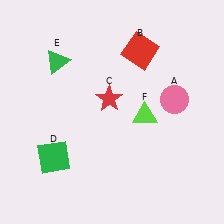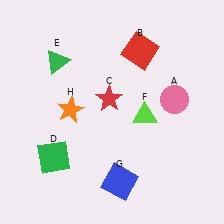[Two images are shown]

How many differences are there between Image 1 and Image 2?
There are 2 differences between the two images.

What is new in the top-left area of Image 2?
An orange star (H) was added in the top-left area of Image 2.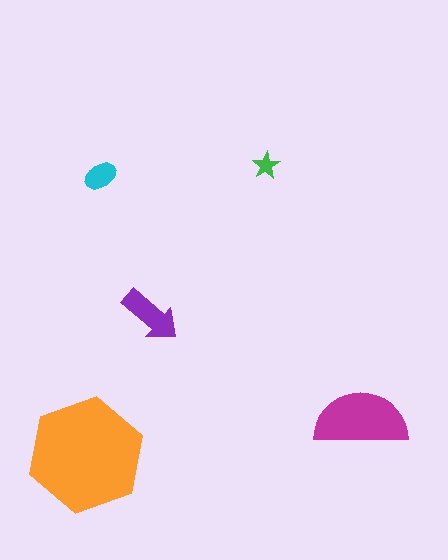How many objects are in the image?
There are 5 objects in the image.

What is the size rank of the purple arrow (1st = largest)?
3rd.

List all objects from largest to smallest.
The orange hexagon, the magenta semicircle, the purple arrow, the cyan ellipse, the green star.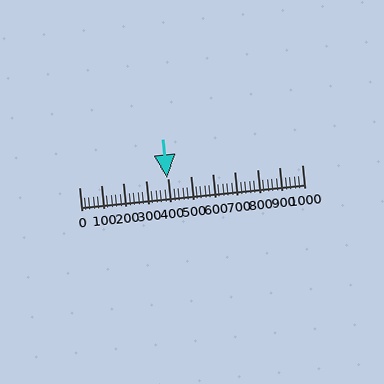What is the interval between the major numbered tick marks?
The major tick marks are spaced 100 units apart.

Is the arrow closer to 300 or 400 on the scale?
The arrow is closer to 400.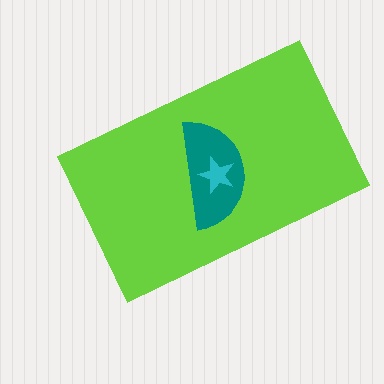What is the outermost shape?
The lime rectangle.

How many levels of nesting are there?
3.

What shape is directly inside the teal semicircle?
The cyan star.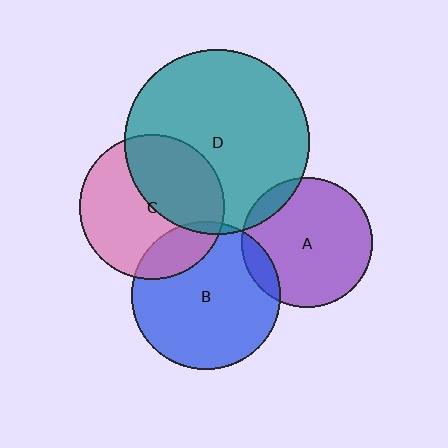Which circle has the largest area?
Circle D (teal).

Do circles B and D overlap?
Yes.